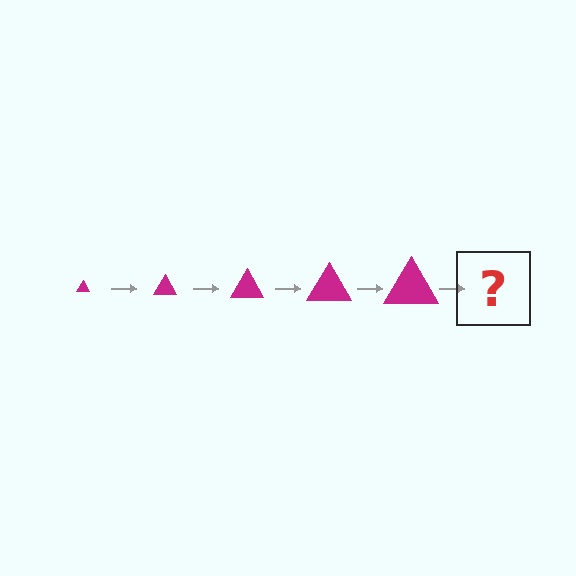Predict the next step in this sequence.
The next step is a magenta triangle, larger than the previous one.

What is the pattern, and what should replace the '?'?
The pattern is that the triangle gets progressively larger each step. The '?' should be a magenta triangle, larger than the previous one.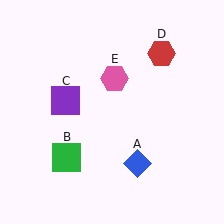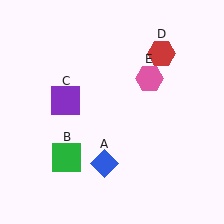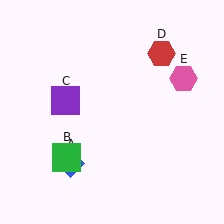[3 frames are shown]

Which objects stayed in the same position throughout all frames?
Green square (object B) and purple square (object C) and red hexagon (object D) remained stationary.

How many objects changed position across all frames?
2 objects changed position: blue diamond (object A), pink hexagon (object E).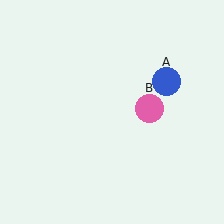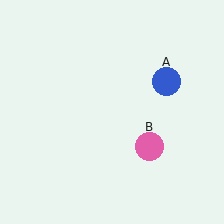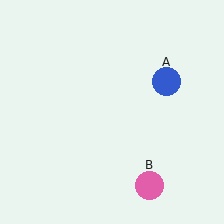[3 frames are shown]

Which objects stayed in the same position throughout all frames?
Blue circle (object A) remained stationary.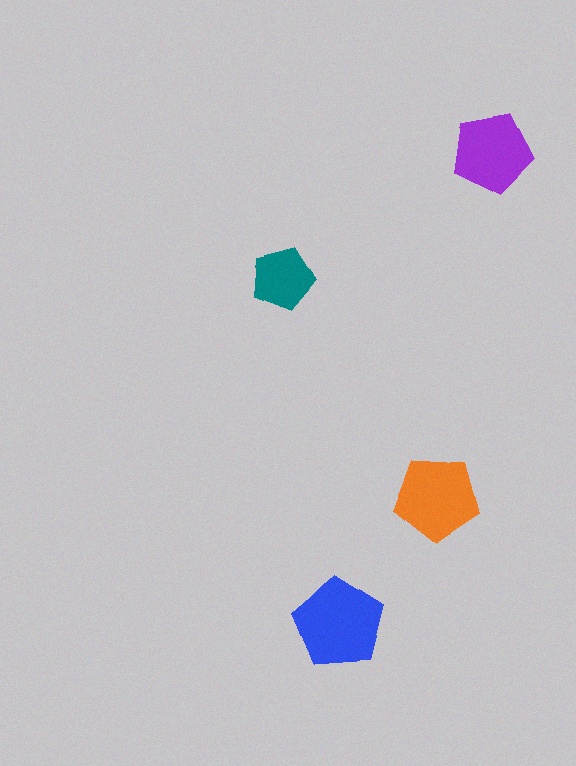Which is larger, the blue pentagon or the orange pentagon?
The blue one.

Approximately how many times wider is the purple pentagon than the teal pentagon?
About 1.5 times wider.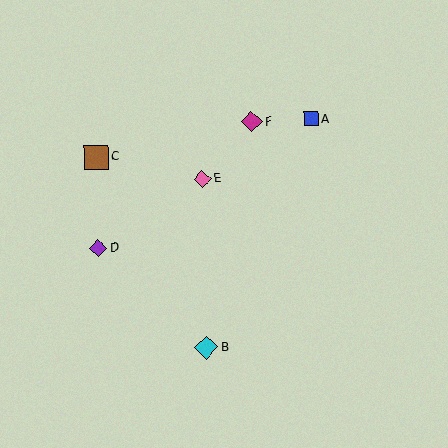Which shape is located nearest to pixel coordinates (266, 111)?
The magenta diamond (labeled F) at (252, 122) is nearest to that location.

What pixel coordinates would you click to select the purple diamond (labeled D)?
Click at (98, 248) to select the purple diamond D.